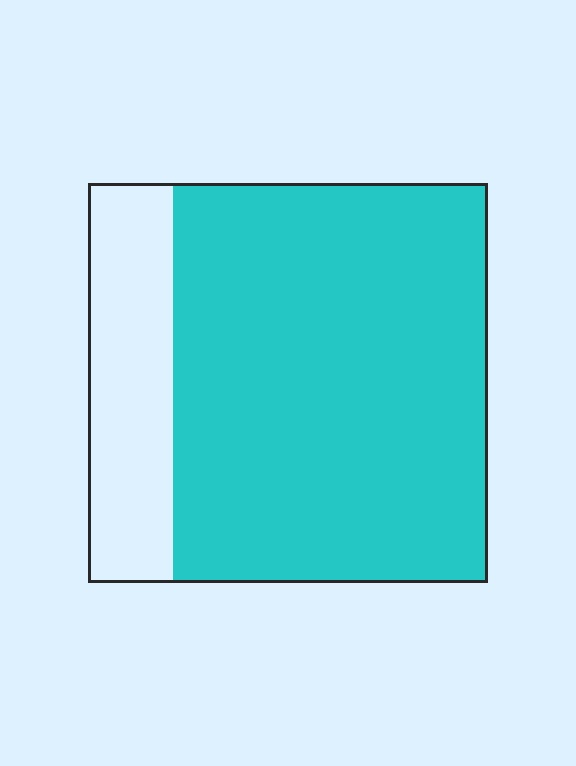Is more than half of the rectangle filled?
Yes.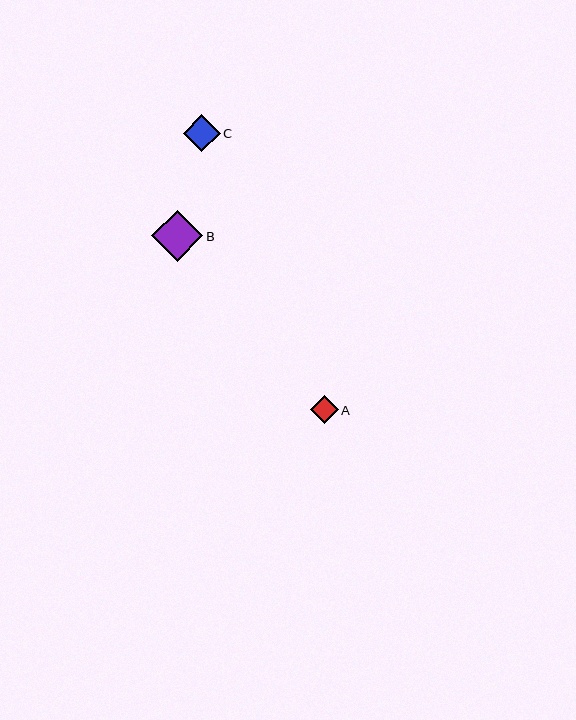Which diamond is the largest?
Diamond B is the largest with a size of approximately 51 pixels.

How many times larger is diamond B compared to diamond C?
Diamond B is approximately 1.4 times the size of diamond C.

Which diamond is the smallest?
Diamond A is the smallest with a size of approximately 28 pixels.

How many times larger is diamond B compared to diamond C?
Diamond B is approximately 1.4 times the size of diamond C.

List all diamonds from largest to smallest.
From largest to smallest: B, C, A.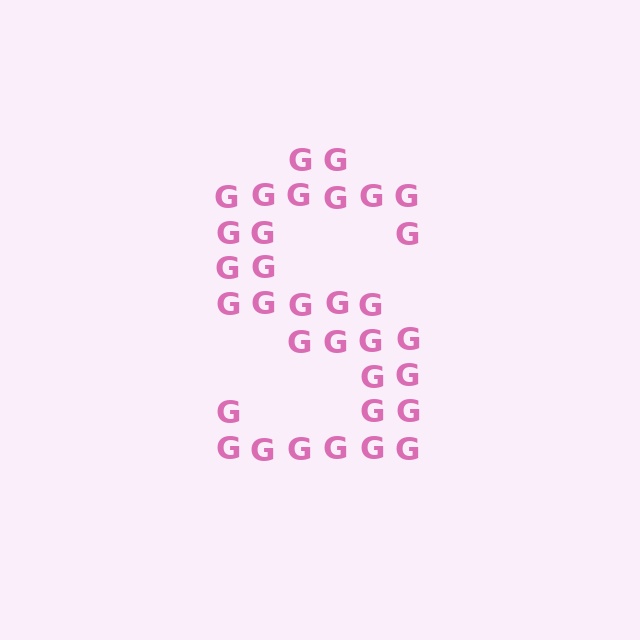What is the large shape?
The large shape is the letter S.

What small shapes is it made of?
It is made of small letter G's.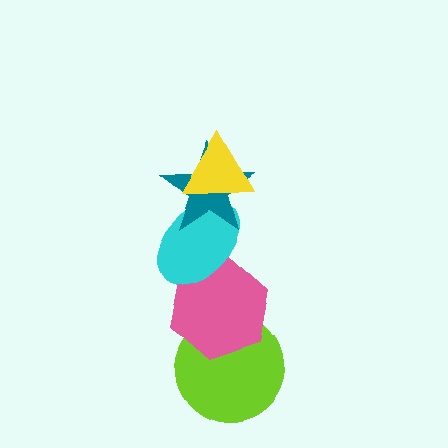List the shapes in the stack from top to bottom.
From top to bottom: the yellow triangle, the teal star, the cyan ellipse, the pink hexagon, the lime circle.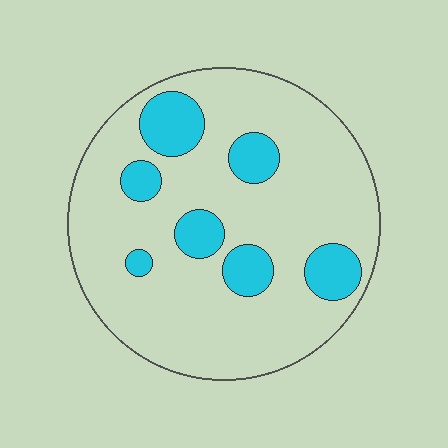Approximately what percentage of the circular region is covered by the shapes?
Approximately 20%.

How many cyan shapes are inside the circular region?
7.